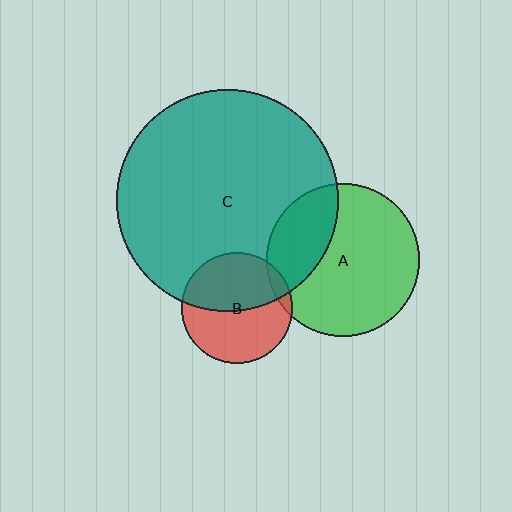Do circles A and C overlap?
Yes.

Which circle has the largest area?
Circle C (teal).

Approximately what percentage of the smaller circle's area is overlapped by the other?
Approximately 30%.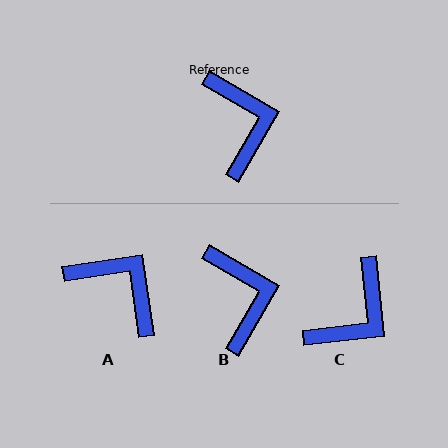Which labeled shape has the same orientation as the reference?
B.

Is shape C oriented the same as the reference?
No, it is off by about 54 degrees.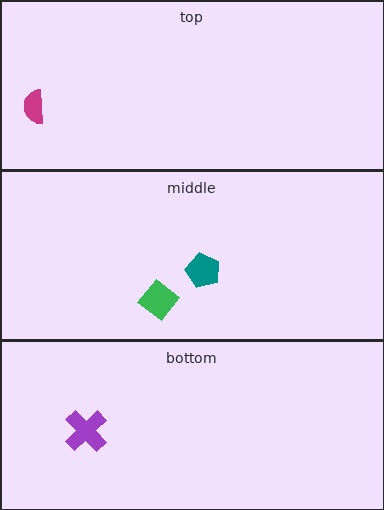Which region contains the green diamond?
The middle region.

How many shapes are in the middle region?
2.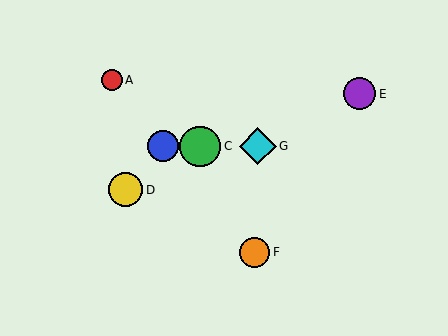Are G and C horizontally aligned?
Yes, both are at y≈146.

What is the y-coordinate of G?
Object G is at y≈146.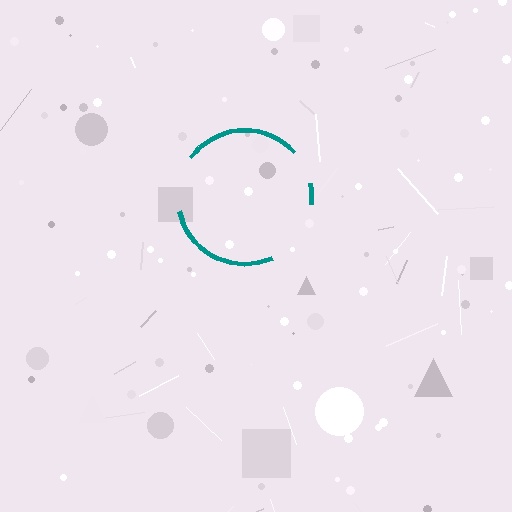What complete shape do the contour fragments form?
The contour fragments form a circle.